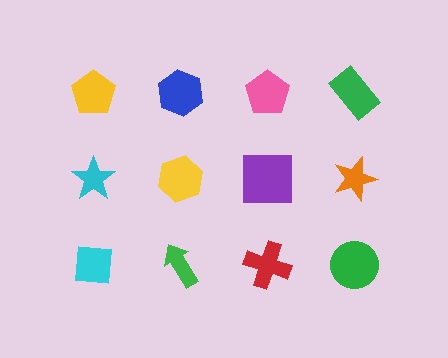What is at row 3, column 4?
A green circle.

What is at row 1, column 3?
A pink pentagon.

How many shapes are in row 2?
4 shapes.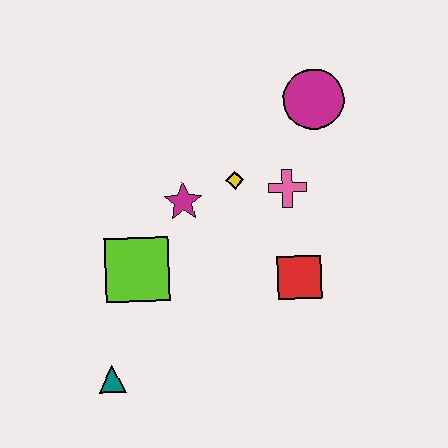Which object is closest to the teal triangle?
The lime square is closest to the teal triangle.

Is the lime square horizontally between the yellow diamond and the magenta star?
No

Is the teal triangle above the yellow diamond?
No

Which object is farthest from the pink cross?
The teal triangle is farthest from the pink cross.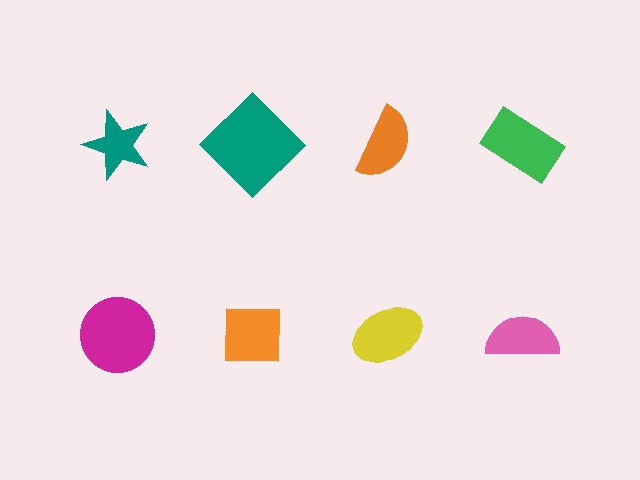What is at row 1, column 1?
A teal star.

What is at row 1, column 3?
An orange semicircle.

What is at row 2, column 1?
A magenta circle.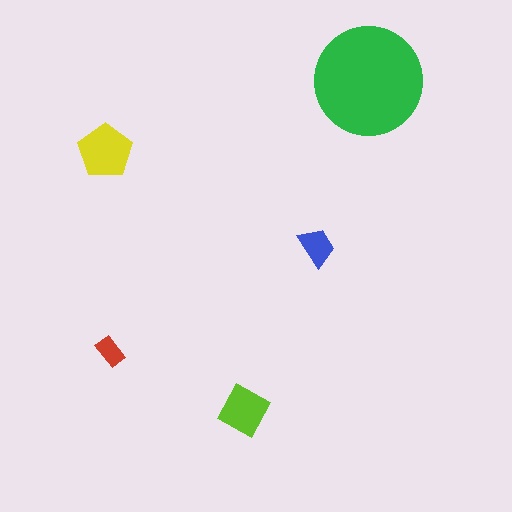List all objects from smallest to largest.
The red rectangle, the blue trapezoid, the lime diamond, the yellow pentagon, the green circle.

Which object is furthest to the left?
The yellow pentagon is leftmost.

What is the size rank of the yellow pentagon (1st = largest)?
2nd.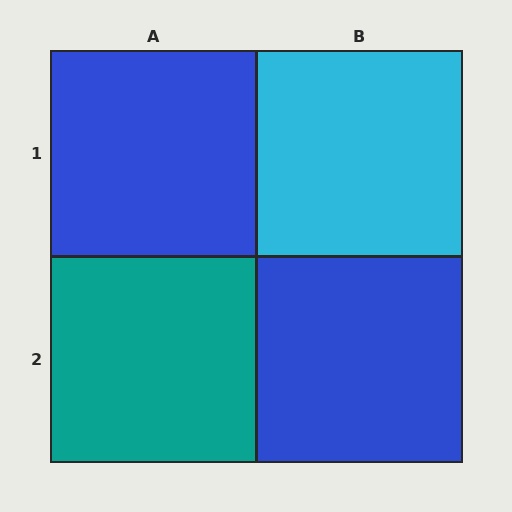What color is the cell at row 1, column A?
Blue.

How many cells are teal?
1 cell is teal.